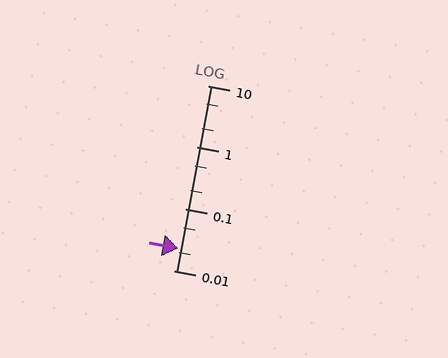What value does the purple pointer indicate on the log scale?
The pointer indicates approximately 0.023.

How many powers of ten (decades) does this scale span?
The scale spans 3 decades, from 0.01 to 10.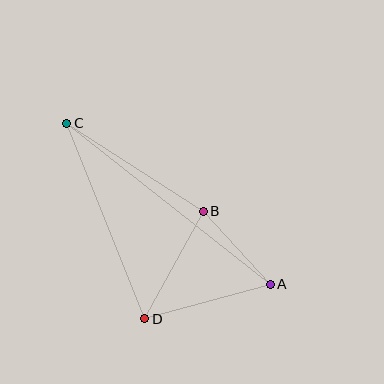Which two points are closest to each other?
Points A and B are closest to each other.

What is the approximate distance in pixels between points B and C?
The distance between B and C is approximately 163 pixels.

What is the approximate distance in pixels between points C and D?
The distance between C and D is approximately 211 pixels.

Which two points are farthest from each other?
Points A and C are farthest from each other.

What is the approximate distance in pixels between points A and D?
The distance between A and D is approximately 130 pixels.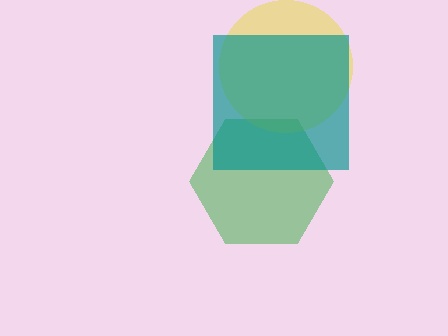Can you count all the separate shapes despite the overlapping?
Yes, there are 3 separate shapes.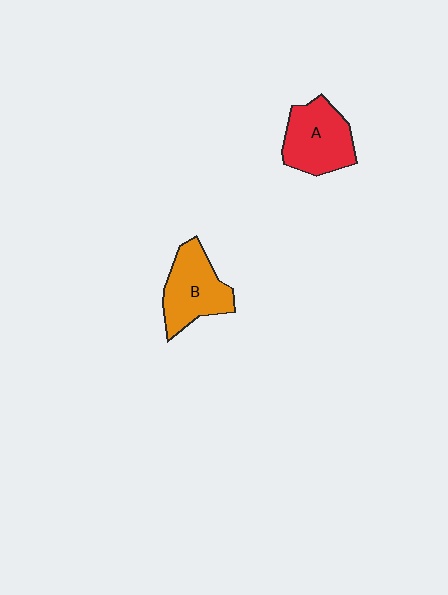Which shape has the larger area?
Shape A (red).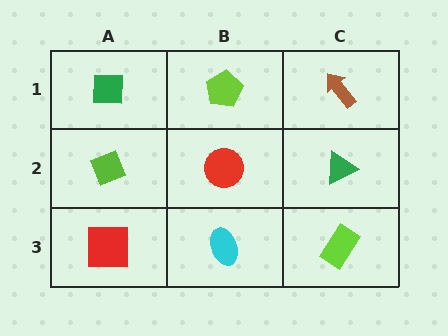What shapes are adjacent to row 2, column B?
A lime pentagon (row 1, column B), a cyan ellipse (row 3, column B), a lime diamond (row 2, column A), a green triangle (row 2, column C).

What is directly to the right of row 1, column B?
A brown arrow.